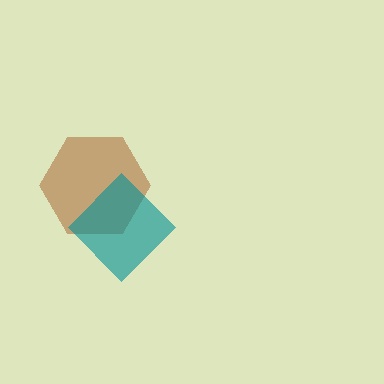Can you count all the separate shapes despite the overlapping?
Yes, there are 2 separate shapes.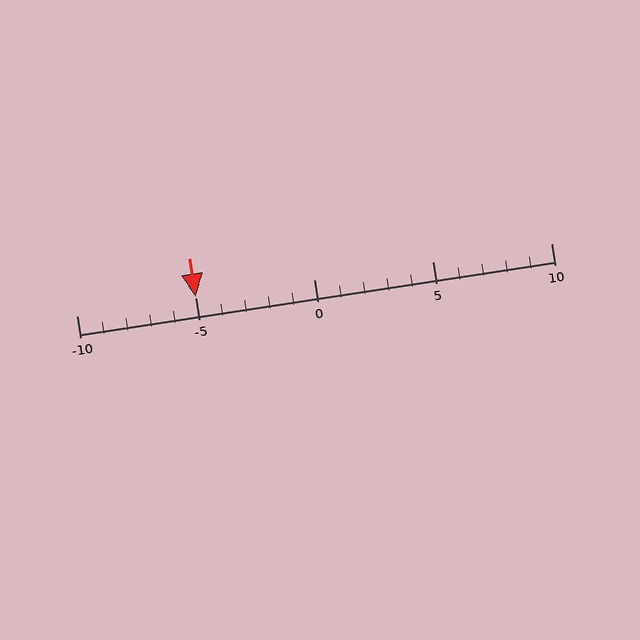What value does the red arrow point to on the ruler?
The red arrow points to approximately -5.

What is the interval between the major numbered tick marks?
The major tick marks are spaced 5 units apart.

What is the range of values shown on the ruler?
The ruler shows values from -10 to 10.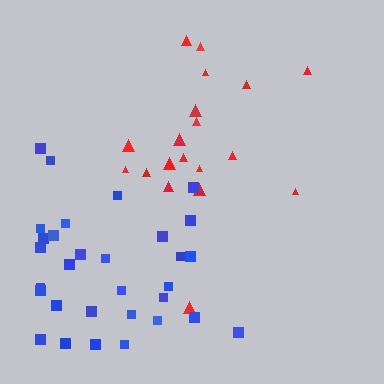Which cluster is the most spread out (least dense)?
Red.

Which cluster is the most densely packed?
Blue.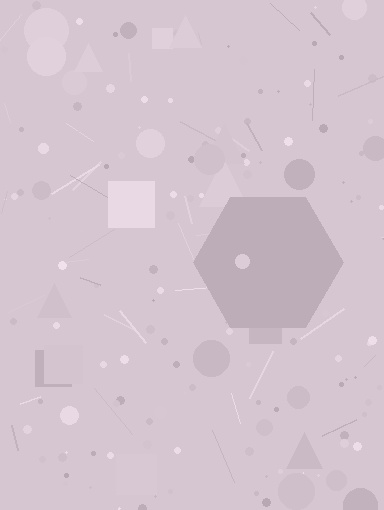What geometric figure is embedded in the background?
A hexagon is embedded in the background.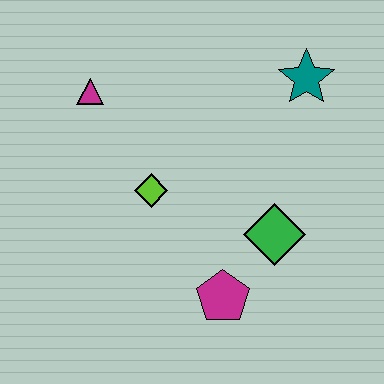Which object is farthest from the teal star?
The magenta pentagon is farthest from the teal star.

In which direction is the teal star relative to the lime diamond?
The teal star is to the right of the lime diamond.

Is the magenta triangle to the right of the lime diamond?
No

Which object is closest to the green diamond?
The magenta pentagon is closest to the green diamond.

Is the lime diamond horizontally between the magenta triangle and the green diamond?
Yes